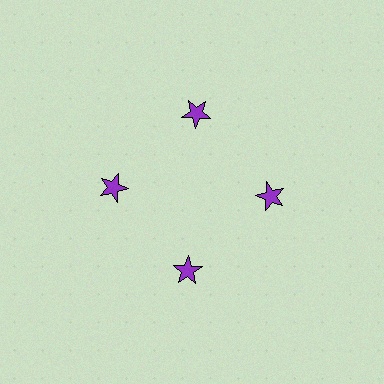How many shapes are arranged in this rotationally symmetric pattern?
There are 4 shapes, arranged in 4 groups of 1.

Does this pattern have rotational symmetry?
Yes, this pattern has 4-fold rotational symmetry. It looks the same after rotating 90 degrees around the center.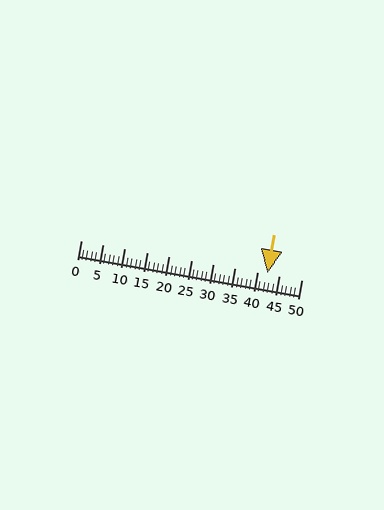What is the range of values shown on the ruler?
The ruler shows values from 0 to 50.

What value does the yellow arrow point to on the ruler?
The yellow arrow points to approximately 42.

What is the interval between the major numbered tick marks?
The major tick marks are spaced 5 units apart.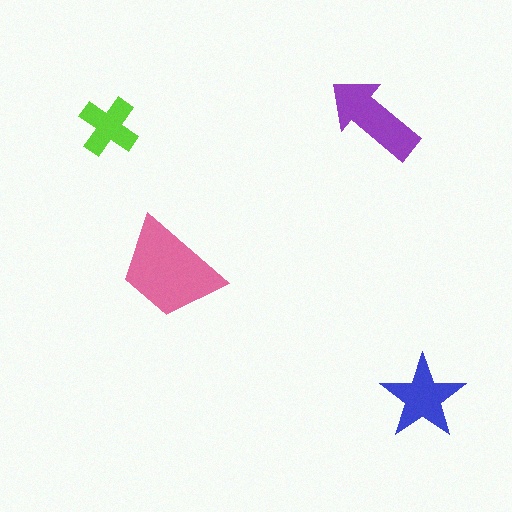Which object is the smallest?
The lime cross.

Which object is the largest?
The pink trapezoid.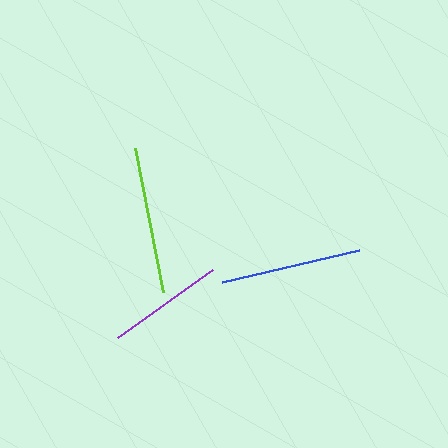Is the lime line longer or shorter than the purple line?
The lime line is longer than the purple line.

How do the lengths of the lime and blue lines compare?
The lime and blue lines are approximately the same length.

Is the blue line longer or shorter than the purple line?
The blue line is longer than the purple line.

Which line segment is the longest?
The lime line is the longest at approximately 147 pixels.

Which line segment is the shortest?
The purple line is the shortest at approximately 117 pixels.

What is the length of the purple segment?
The purple segment is approximately 117 pixels long.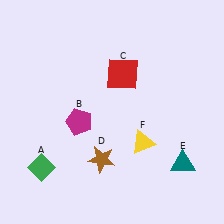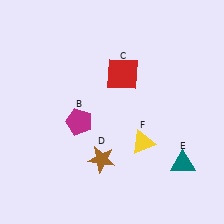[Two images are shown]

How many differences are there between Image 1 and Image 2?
There is 1 difference between the two images.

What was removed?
The green diamond (A) was removed in Image 2.